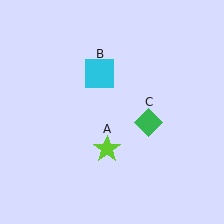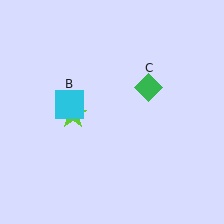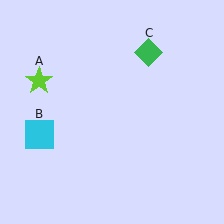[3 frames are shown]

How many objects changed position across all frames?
3 objects changed position: lime star (object A), cyan square (object B), green diamond (object C).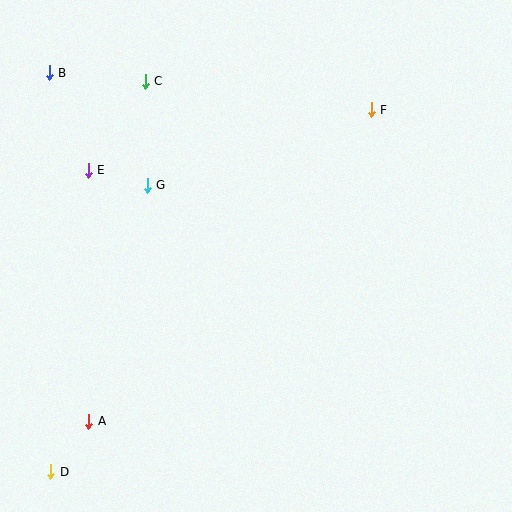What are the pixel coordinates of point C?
Point C is at (145, 81).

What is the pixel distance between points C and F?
The distance between C and F is 228 pixels.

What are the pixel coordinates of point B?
Point B is at (49, 73).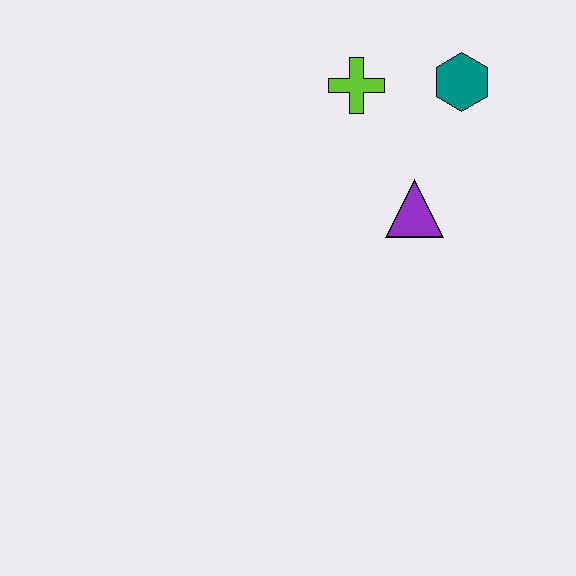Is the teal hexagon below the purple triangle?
No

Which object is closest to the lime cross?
The teal hexagon is closest to the lime cross.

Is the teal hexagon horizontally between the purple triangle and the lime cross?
No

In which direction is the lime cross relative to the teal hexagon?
The lime cross is to the left of the teal hexagon.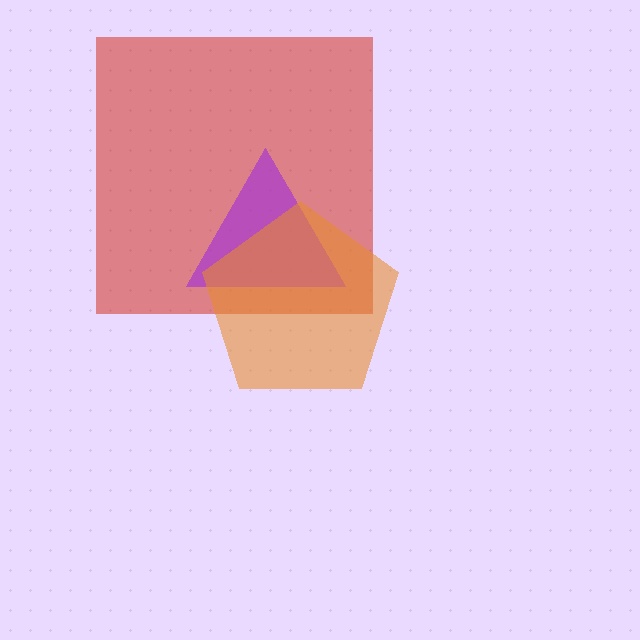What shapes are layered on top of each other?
The layered shapes are: a red square, a purple triangle, an orange pentagon.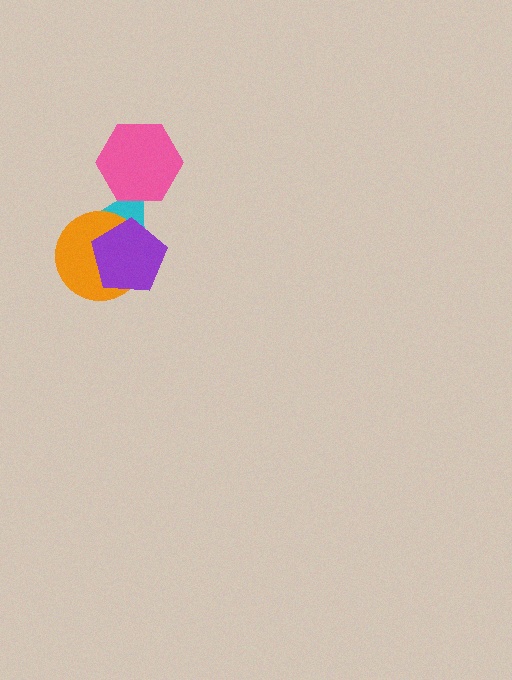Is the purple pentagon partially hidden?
No, no other shape covers it.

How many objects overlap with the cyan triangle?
3 objects overlap with the cyan triangle.